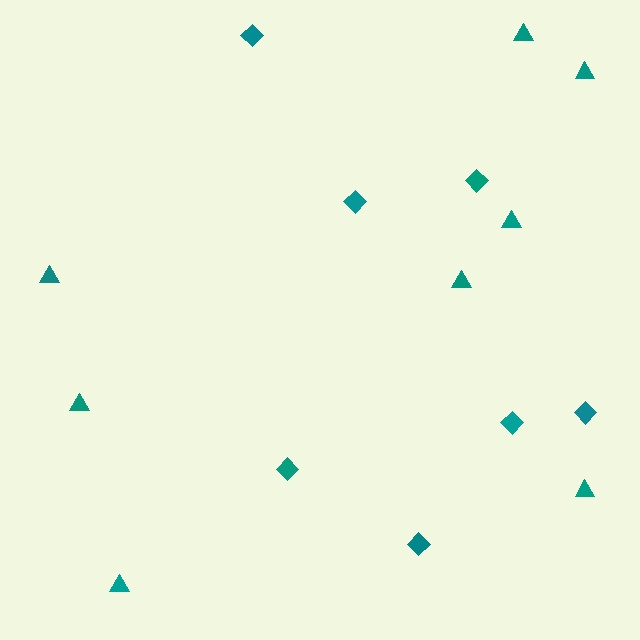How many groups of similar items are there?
There are 2 groups: one group of diamonds (7) and one group of triangles (8).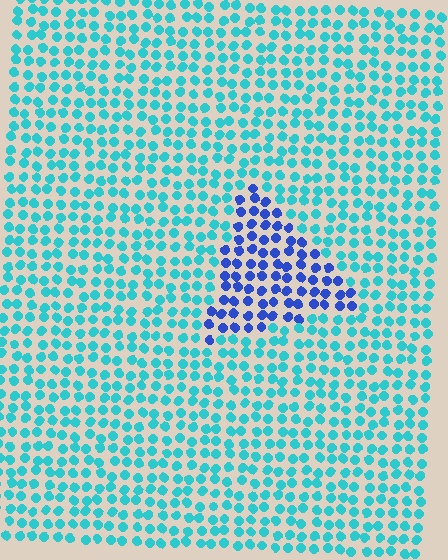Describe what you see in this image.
The image is filled with small cyan elements in a uniform arrangement. A triangle-shaped region is visible where the elements are tinted to a slightly different hue, forming a subtle color boundary.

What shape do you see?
I see a triangle.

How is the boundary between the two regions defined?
The boundary is defined purely by a slight shift in hue (about 47 degrees). Spacing, size, and orientation are identical on both sides.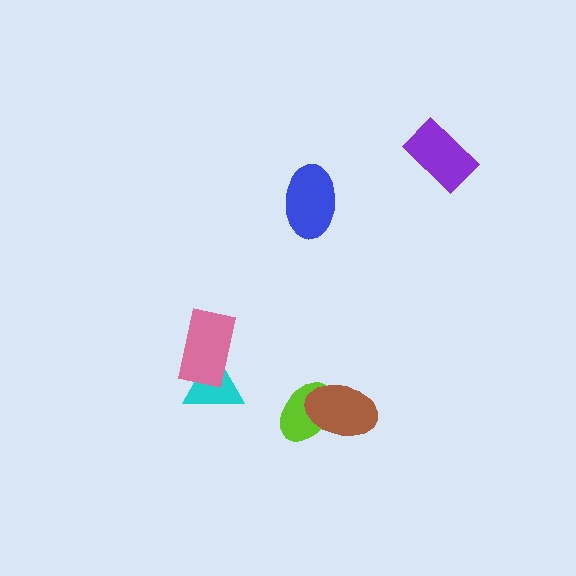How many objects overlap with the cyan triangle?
1 object overlaps with the cyan triangle.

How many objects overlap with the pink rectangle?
1 object overlaps with the pink rectangle.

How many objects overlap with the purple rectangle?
0 objects overlap with the purple rectangle.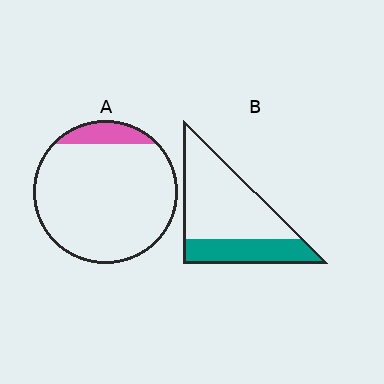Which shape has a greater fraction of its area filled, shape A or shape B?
Shape B.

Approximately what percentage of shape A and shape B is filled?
A is approximately 10% and B is approximately 30%.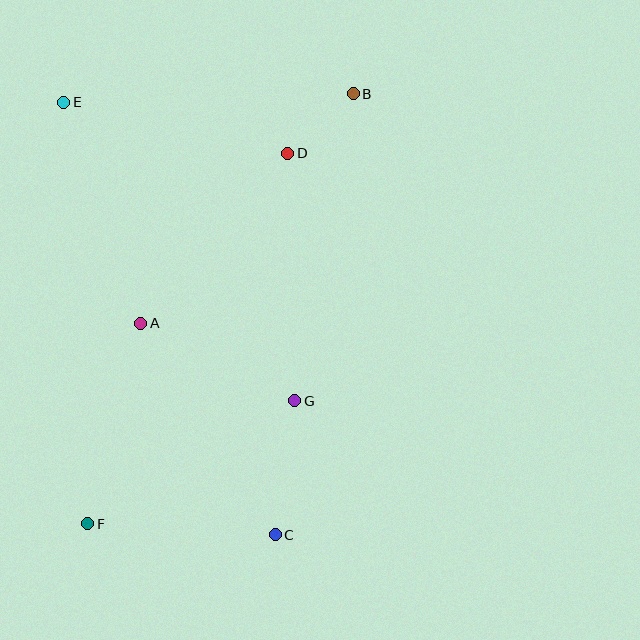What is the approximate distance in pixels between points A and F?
The distance between A and F is approximately 208 pixels.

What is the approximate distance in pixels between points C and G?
The distance between C and G is approximately 136 pixels.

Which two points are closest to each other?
Points B and D are closest to each other.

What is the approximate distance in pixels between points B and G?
The distance between B and G is approximately 312 pixels.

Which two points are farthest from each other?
Points B and F are farthest from each other.